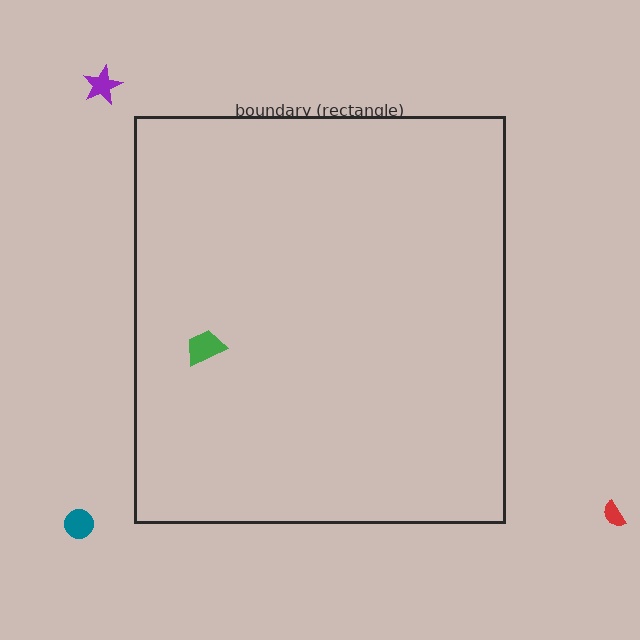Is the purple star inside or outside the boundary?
Outside.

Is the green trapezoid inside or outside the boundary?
Inside.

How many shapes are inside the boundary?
1 inside, 3 outside.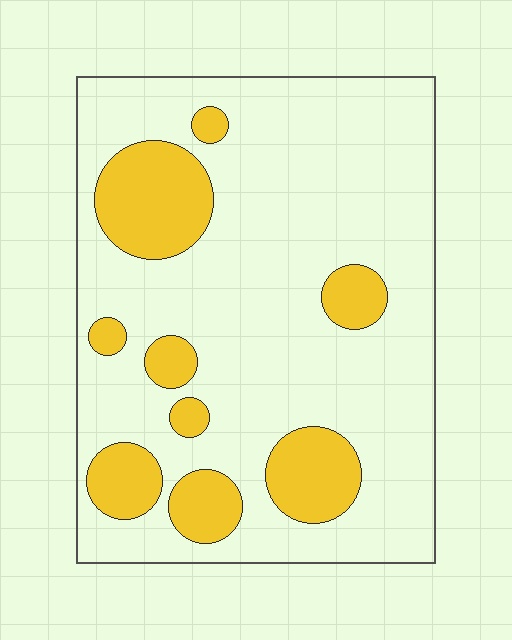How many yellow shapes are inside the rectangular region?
9.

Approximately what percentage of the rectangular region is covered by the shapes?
Approximately 20%.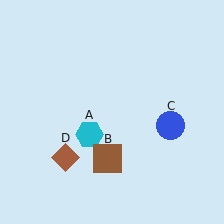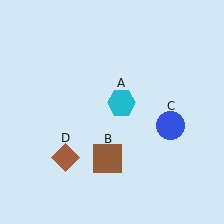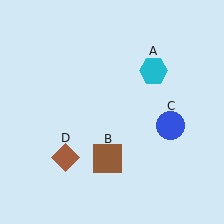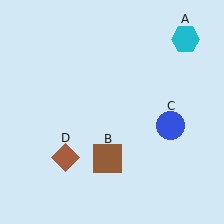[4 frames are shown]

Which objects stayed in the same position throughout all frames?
Brown square (object B) and blue circle (object C) and brown diamond (object D) remained stationary.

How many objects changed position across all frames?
1 object changed position: cyan hexagon (object A).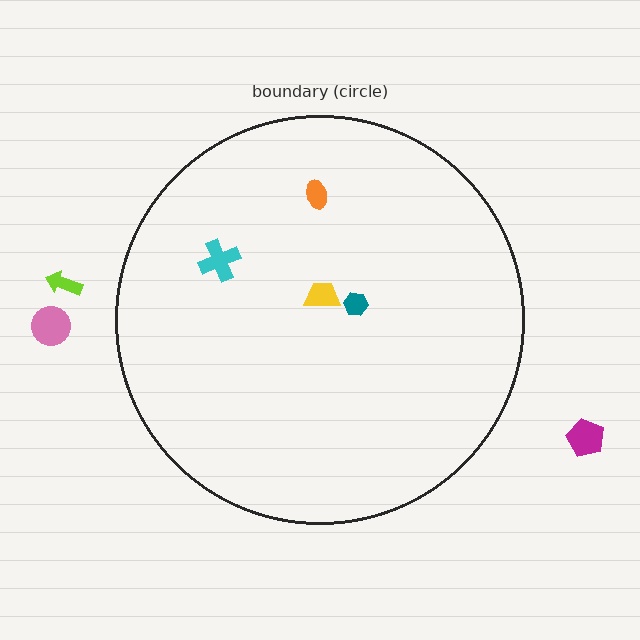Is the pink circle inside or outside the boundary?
Outside.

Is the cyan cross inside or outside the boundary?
Inside.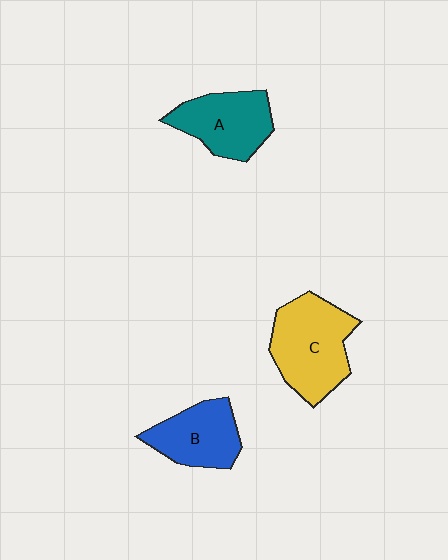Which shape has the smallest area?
Shape B (blue).